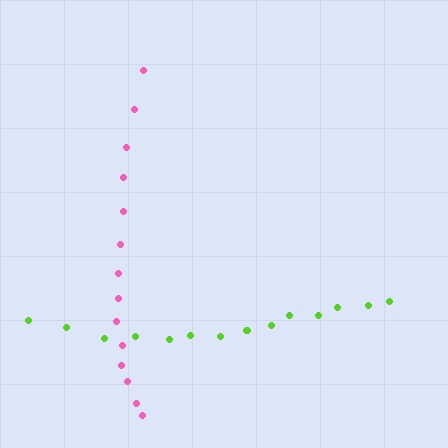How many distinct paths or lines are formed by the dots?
There are 2 distinct paths.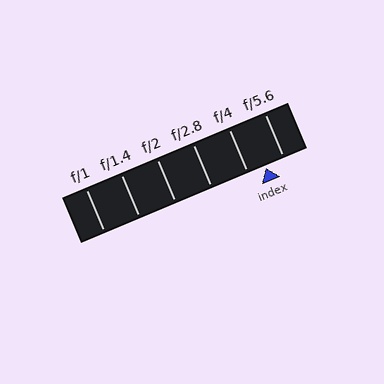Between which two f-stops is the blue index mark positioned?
The index mark is between f/4 and f/5.6.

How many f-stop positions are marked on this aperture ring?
There are 6 f-stop positions marked.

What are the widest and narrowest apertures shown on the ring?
The widest aperture shown is f/1 and the narrowest is f/5.6.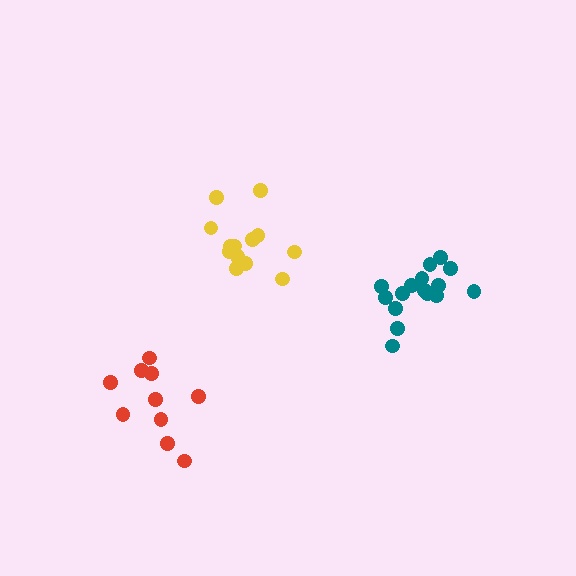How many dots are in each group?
Group 1: 10 dots, Group 2: 16 dots, Group 3: 13 dots (39 total).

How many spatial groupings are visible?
There are 3 spatial groupings.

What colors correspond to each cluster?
The clusters are colored: red, teal, yellow.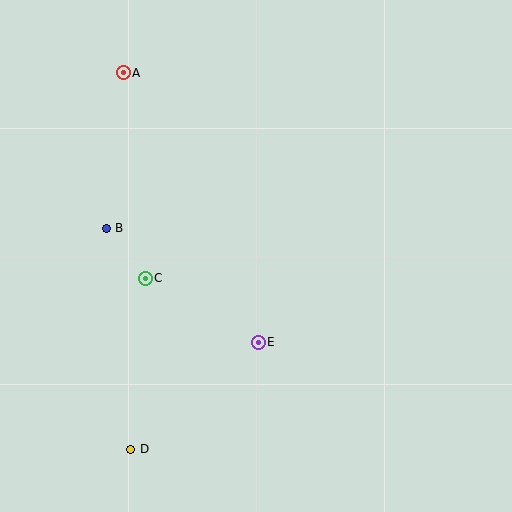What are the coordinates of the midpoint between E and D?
The midpoint between E and D is at (194, 396).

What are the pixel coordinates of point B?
Point B is at (106, 228).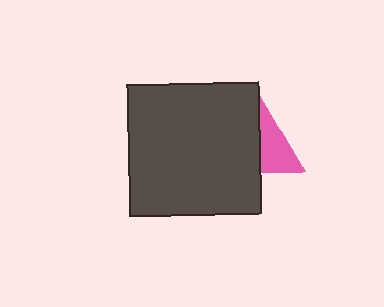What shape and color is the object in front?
The object in front is a dark gray square.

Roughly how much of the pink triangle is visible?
A small part of it is visible (roughly 42%).